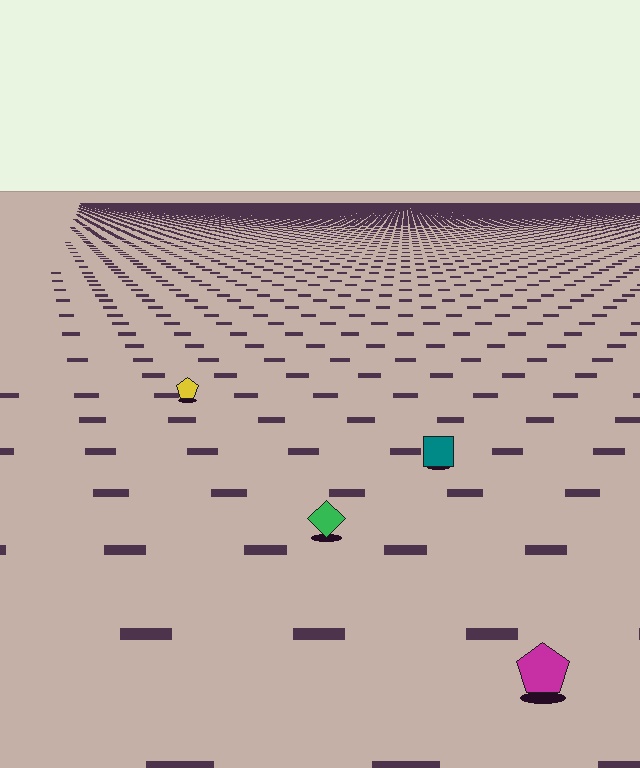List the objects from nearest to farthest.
From nearest to farthest: the magenta pentagon, the green diamond, the teal square, the yellow pentagon.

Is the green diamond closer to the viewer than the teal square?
Yes. The green diamond is closer — you can tell from the texture gradient: the ground texture is coarser near it.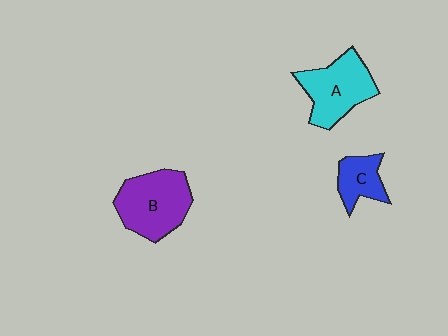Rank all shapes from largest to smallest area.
From largest to smallest: B (purple), A (cyan), C (blue).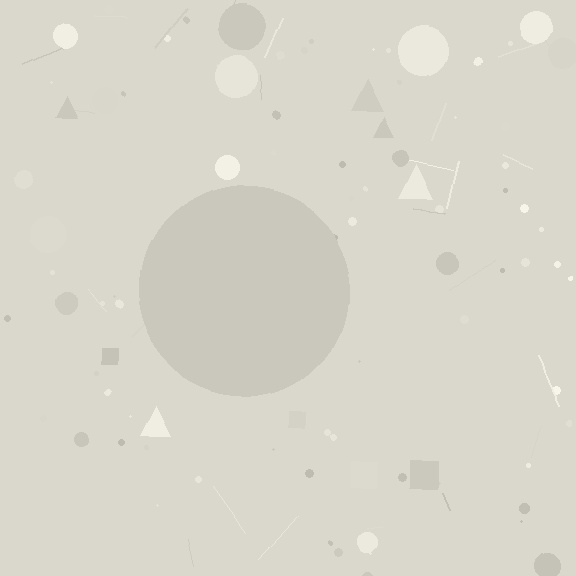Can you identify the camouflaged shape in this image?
The camouflaged shape is a circle.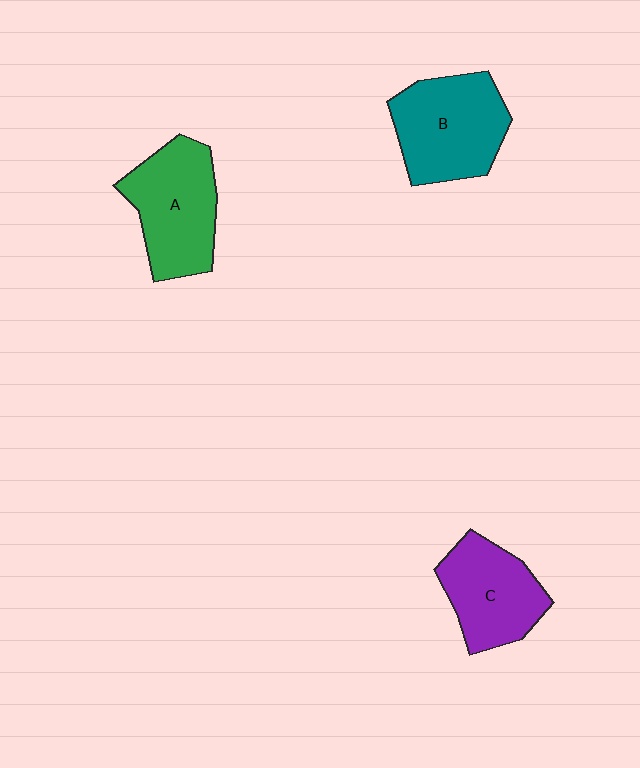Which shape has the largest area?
Shape B (teal).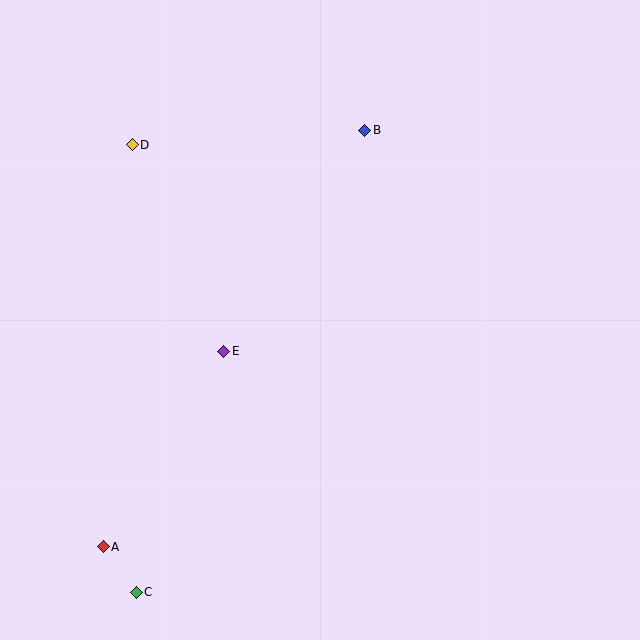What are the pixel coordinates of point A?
Point A is at (103, 547).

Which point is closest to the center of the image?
Point E at (224, 351) is closest to the center.